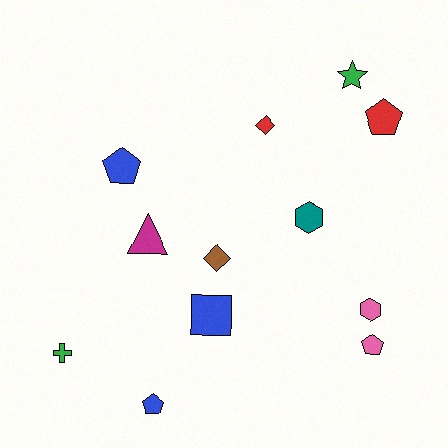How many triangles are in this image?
There is 1 triangle.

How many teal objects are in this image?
There is 1 teal object.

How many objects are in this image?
There are 12 objects.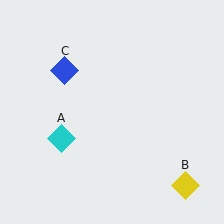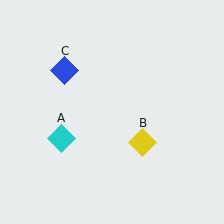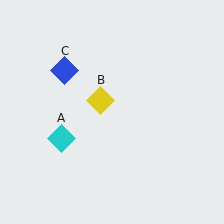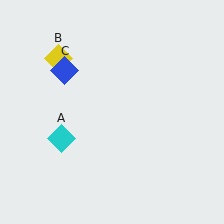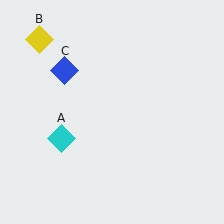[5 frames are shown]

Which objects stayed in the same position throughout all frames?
Cyan diamond (object A) and blue diamond (object C) remained stationary.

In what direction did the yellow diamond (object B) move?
The yellow diamond (object B) moved up and to the left.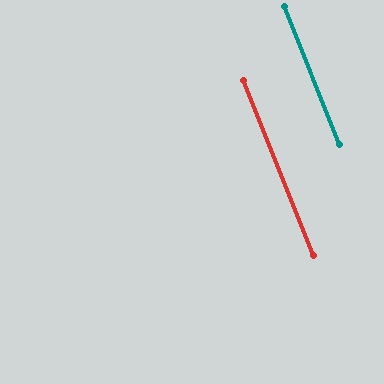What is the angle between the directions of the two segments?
Approximately 0 degrees.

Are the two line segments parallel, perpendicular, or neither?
Parallel — their directions differ by only 0.1°.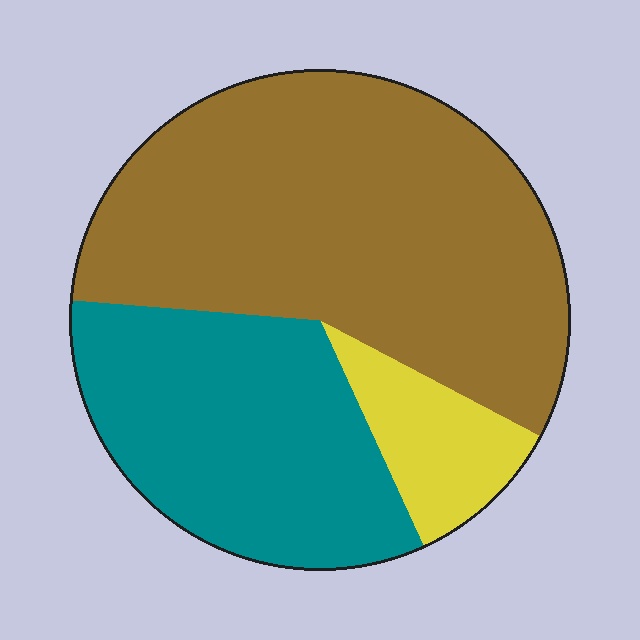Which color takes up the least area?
Yellow, at roughly 10%.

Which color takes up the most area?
Brown, at roughly 55%.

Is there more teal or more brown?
Brown.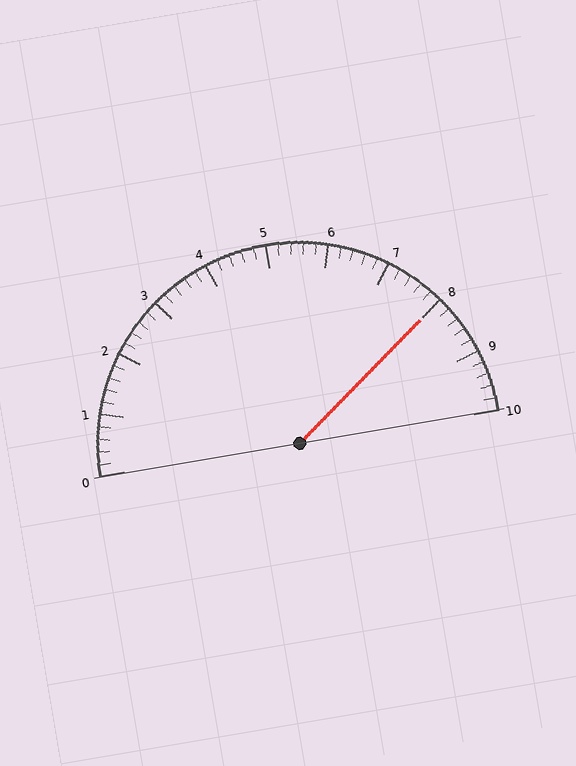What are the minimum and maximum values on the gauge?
The gauge ranges from 0 to 10.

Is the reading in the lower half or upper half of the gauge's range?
The reading is in the upper half of the range (0 to 10).